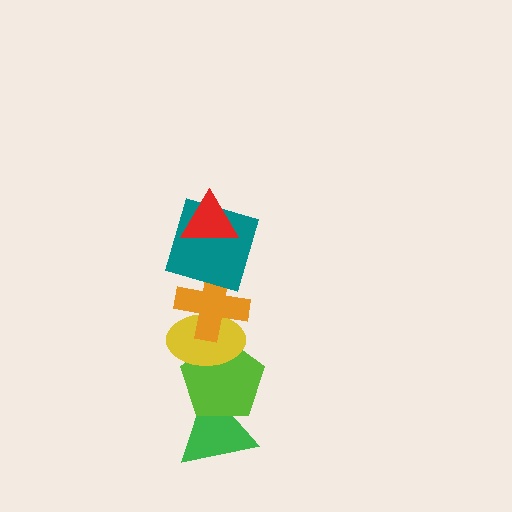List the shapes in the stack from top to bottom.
From top to bottom: the red triangle, the teal square, the orange cross, the yellow ellipse, the lime pentagon, the green triangle.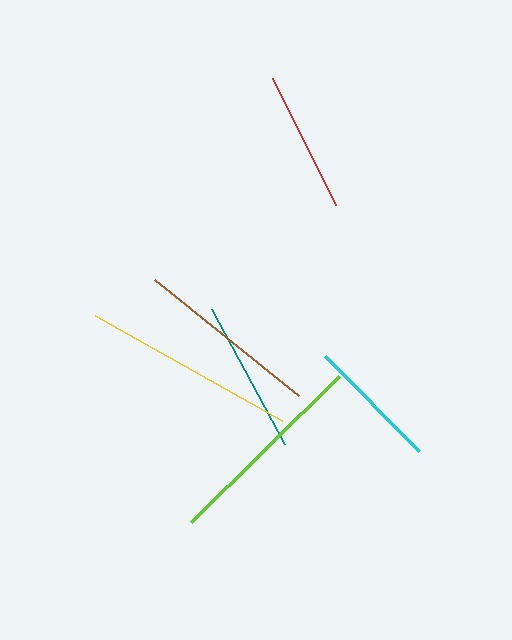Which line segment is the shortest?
The cyan line is the shortest at approximately 133 pixels.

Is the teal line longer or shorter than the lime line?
The lime line is longer than the teal line.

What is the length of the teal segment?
The teal segment is approximately 153 pixels long.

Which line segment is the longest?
The yellow line is the longest at approximately 214 pixels.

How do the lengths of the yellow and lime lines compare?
The yellow and lime lines are approximately the same length.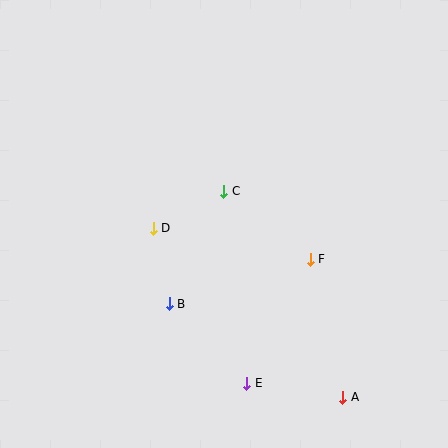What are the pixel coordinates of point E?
Point E is at (247, 383).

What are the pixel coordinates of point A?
Point A is at (343, 397).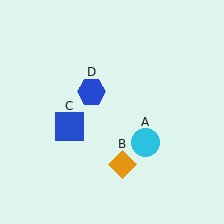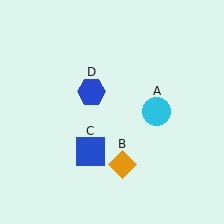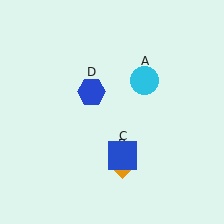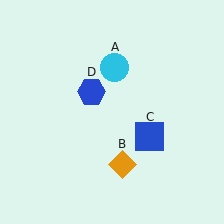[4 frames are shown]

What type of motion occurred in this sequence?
The cyan circle (object A), blue square (object C) rotated counterclockwise around the center of the scene.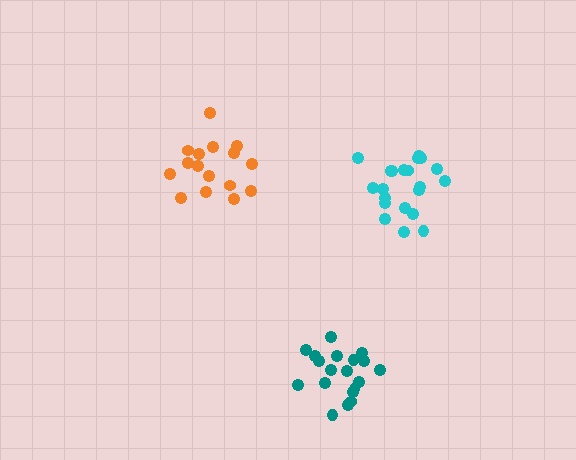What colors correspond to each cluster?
The clusters are colored: cyan, teal, orange.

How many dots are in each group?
Group 1: 21 dots, Group 2: 19 dots, Group 3: 16 dots (56 total).